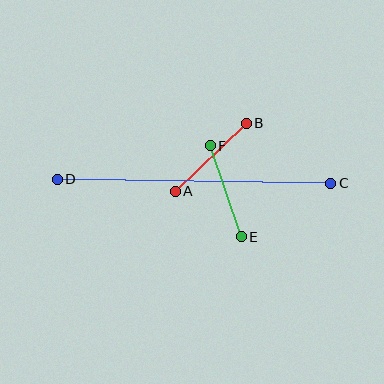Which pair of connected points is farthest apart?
Points C and D are farthest apart.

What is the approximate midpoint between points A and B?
The midpoint is at approximately (211, 157) pixels.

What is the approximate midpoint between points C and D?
The midpoint is at approximately (194, 181) pixels.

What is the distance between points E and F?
The distance is approximately 96 pixels.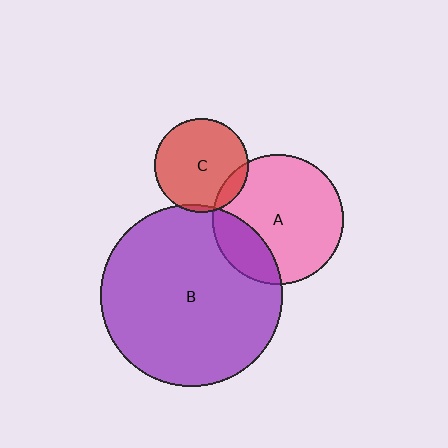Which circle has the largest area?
Circle B (purple).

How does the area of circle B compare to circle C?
Approximately 3.8 times.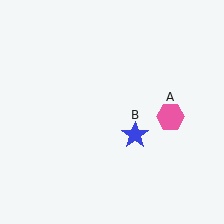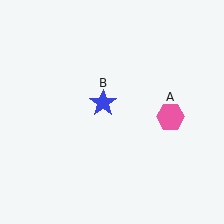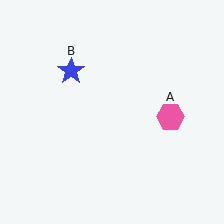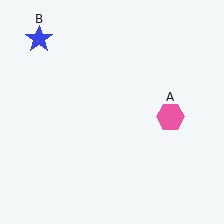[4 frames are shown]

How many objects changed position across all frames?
1 object changed position: blue star (object B).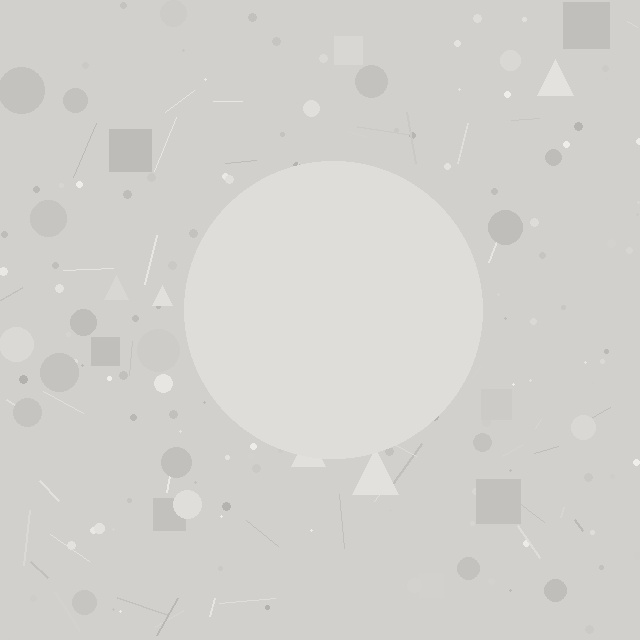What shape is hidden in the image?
A circle is hidden in the image.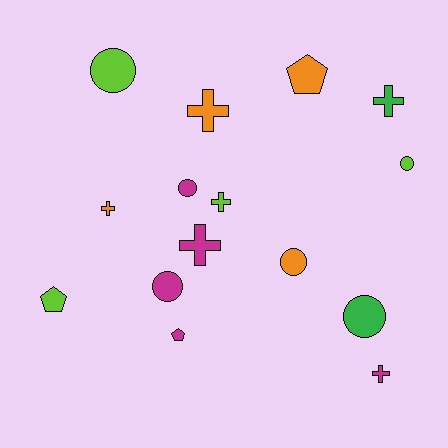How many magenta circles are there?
There are 2 magenta circles.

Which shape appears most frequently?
Cross, with 6 objects.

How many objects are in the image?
There are 15 objects.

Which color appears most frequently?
Magenta, with 5 objects.